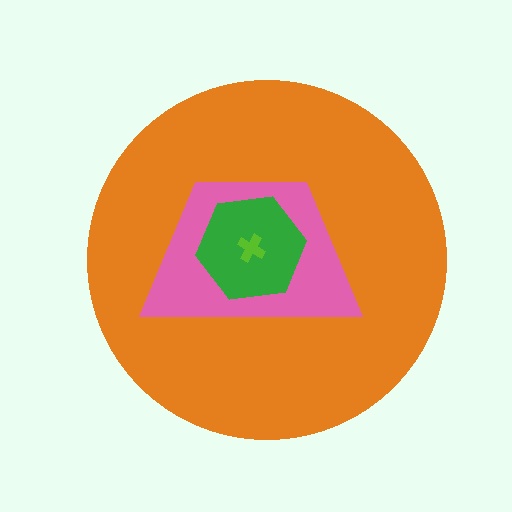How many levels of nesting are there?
4.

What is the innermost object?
The lime cross.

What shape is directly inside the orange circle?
The pink trapezoid.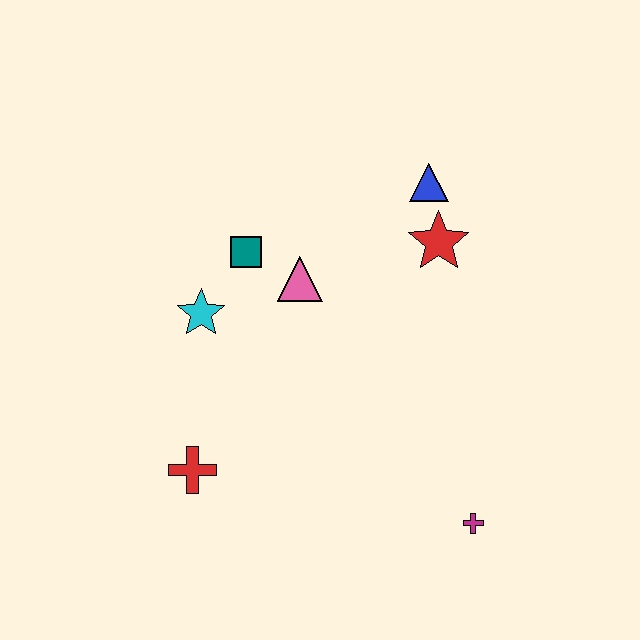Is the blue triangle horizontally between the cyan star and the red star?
Yes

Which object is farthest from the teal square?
The magenta cross is farthest from the teal square.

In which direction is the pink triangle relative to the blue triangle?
The pink triangle is to the left of the blue triangle.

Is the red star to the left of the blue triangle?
No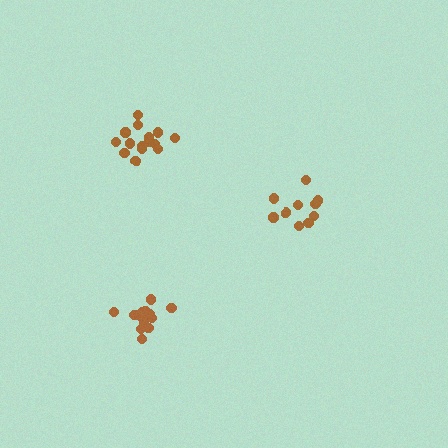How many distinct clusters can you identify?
There are 3 distinct clusters.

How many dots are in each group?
Group 1: 15 dots, Group 2: 14 dots, Group 3: 10 dots (39 total).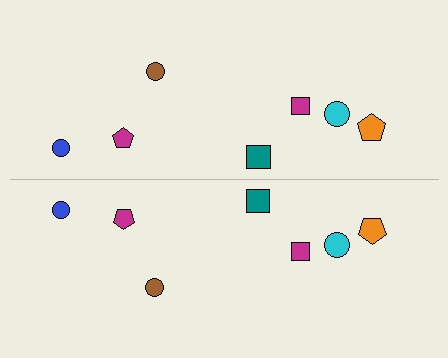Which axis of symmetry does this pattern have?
The pattern has a horizontal axis of symmetry running through the center of the image.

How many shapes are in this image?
There are 14 shapes in this image.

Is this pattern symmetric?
Yes, this pattern has bilateral (reflection) symmetry.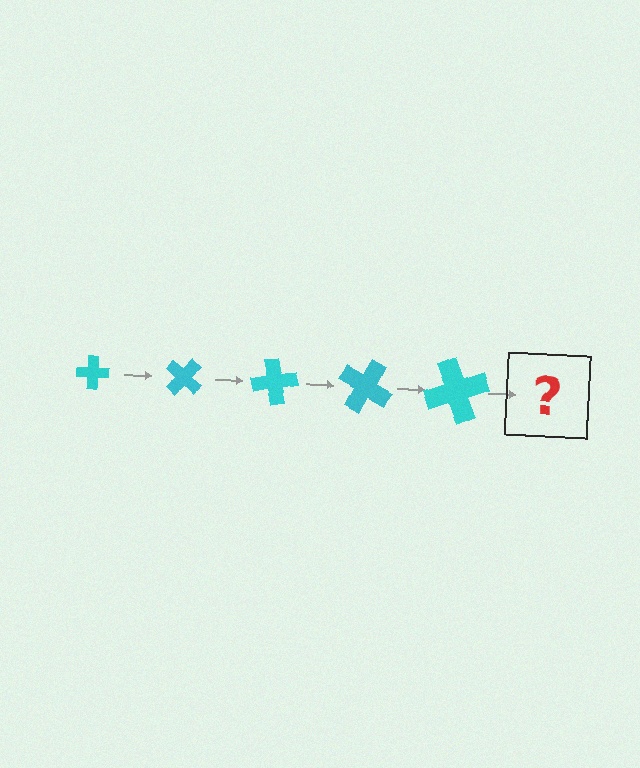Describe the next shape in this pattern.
It should be a cross, larger than the previous one and rotated 200 degrees from the start.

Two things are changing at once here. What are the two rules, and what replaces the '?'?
The two rules are that the cross grows larger each step and it rotates 40 degrees each step. The '?' should be a cross, larger than the previous one and rotated 200 degrees from the start.